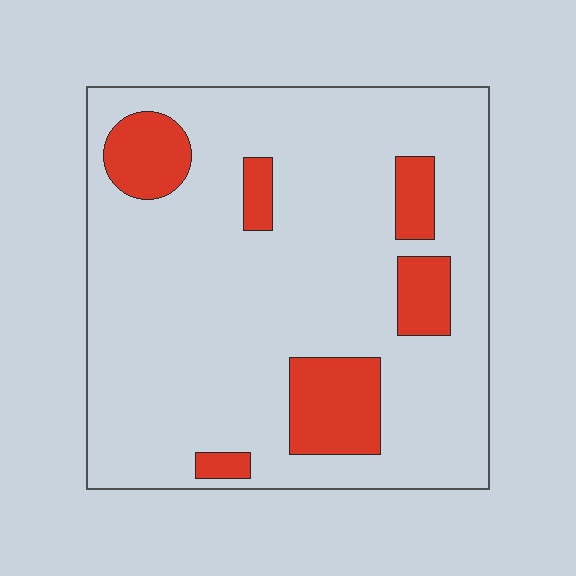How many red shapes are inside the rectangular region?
6.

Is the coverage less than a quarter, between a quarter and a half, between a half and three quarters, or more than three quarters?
Less than a quarter.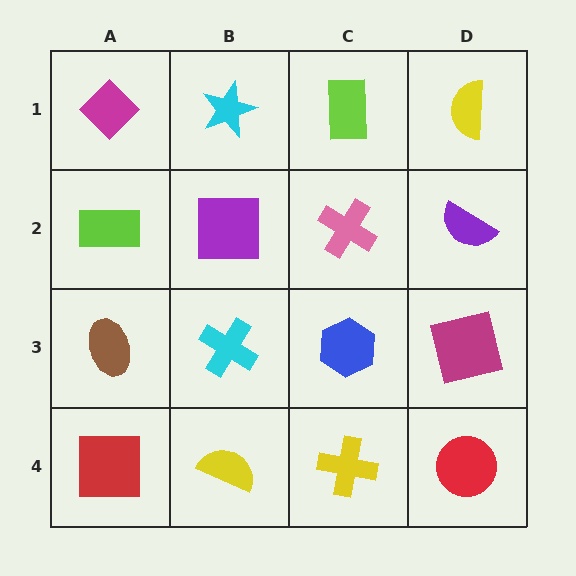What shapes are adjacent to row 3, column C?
A pink cross (row 2, column C), a yellow cross (row 4, column C), a cyan cross (row 3, column B), a magenta square (row 3, column D).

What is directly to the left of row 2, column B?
A lime rectangle.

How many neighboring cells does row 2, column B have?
4.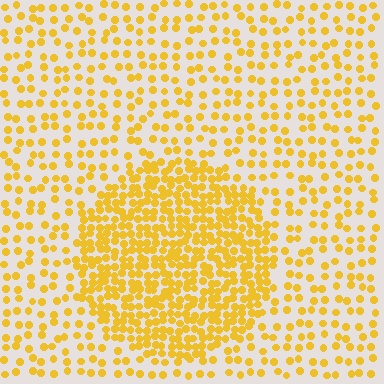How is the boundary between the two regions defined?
The boundary is defined by a change in element density (approximately 2.4x ratio). All elements are the same color, size, and shape.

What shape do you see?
I see a circle.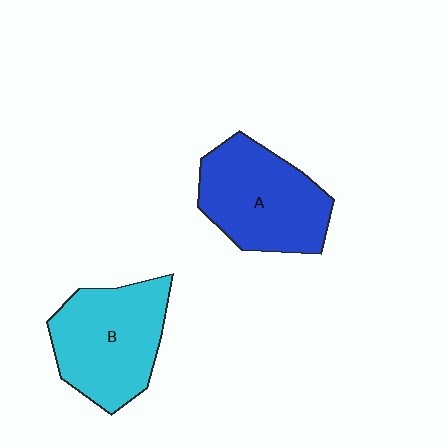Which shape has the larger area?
Shape B (cyan).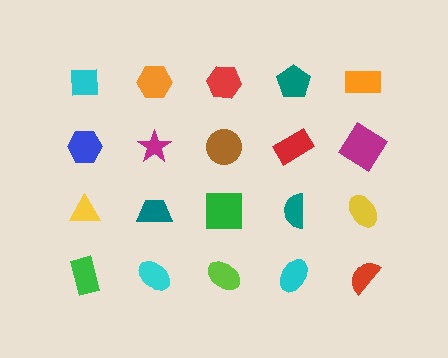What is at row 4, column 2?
A cyan ellipse.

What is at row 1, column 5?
An orange rectangle.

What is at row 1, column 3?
A red hexagon.